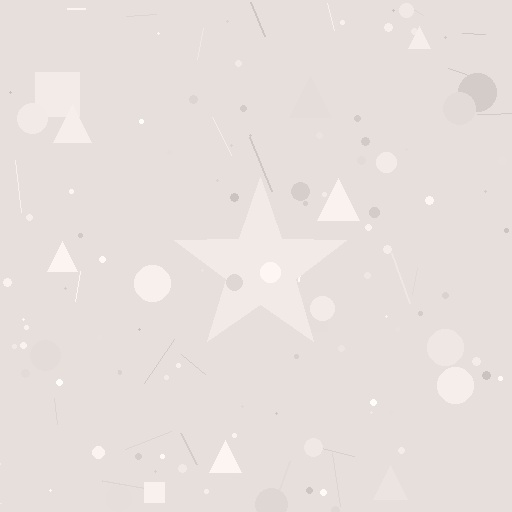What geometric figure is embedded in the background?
A star is embedded in the background.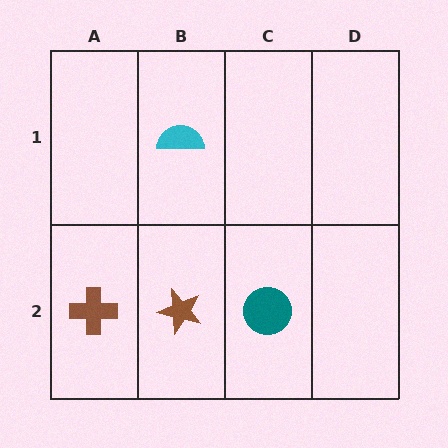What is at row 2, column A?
A brown cross.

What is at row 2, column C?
A teal circle.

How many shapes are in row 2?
3 shapes.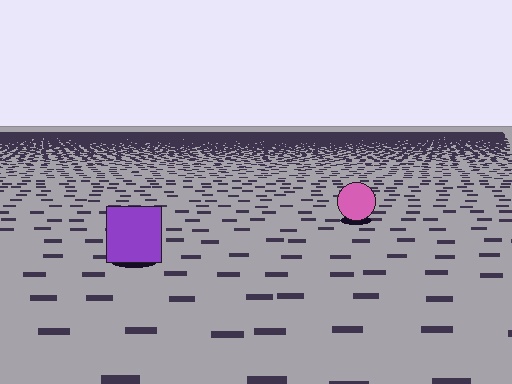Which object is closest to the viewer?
The purple square is closest. The texture marks near it are larger and more spread out.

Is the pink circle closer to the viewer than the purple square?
No. The purple square is closer — you can tell from the texture gradient: the ground texture is coarser near it.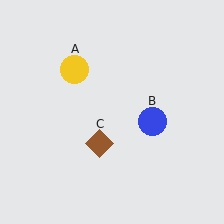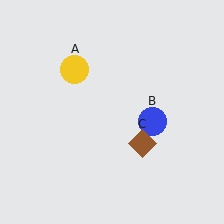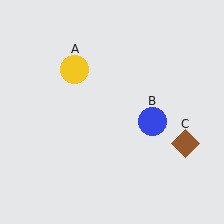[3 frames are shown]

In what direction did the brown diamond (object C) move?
The brown diamond (object C) moved right.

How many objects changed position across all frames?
1 object changed position: brown diamond (object C).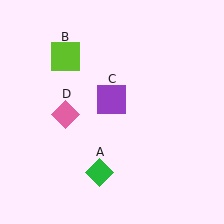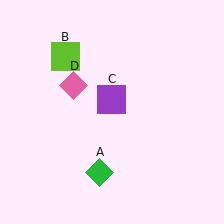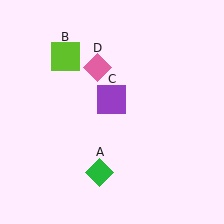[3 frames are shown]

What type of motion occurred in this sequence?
The pink diamond (object D) rotated clockwise around the center of the scene.